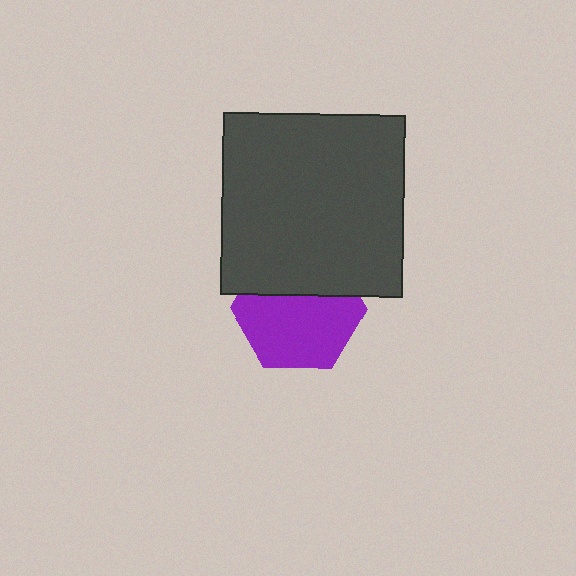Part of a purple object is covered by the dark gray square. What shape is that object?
It is a hexagon.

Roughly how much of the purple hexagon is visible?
About half of it is visible (roughly 64%).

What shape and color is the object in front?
The object in front is a dark gray square.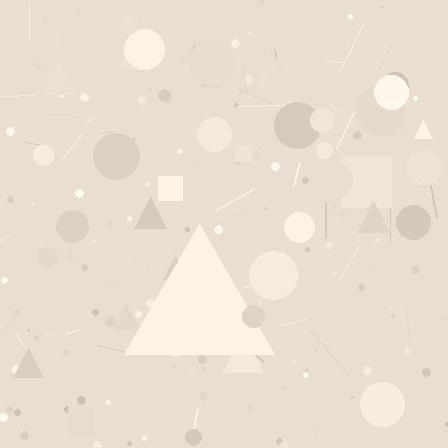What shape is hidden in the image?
A triangle is hidden in the image.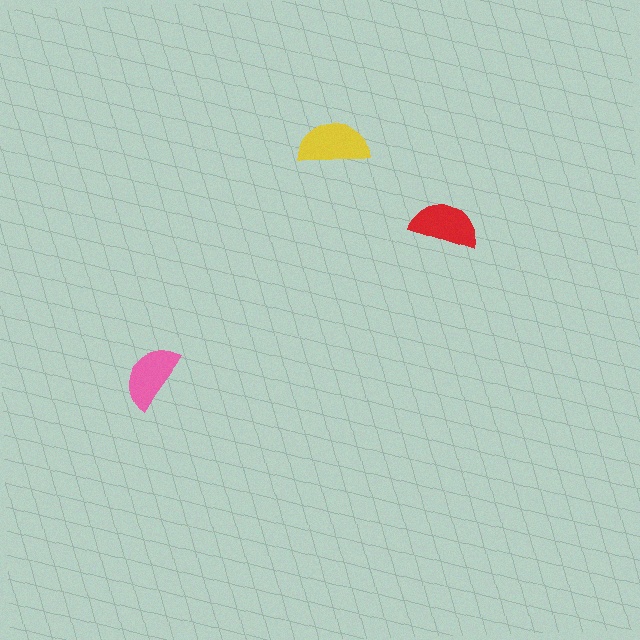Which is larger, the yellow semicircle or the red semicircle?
The yellow one.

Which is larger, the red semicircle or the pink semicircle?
The red one.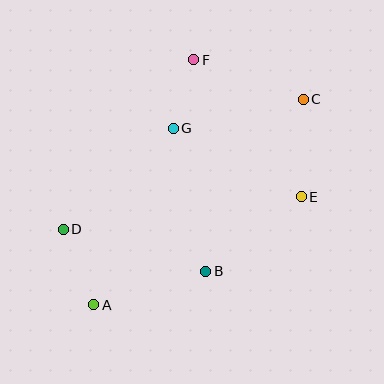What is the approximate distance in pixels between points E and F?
The distance between E and F is approximately 174 pixels.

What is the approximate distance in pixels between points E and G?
The distance between E and G is approximately 145 pixels.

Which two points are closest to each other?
Points F and G are closest to each other.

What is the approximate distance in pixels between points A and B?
The distance between A and B is approximately 117 pixels.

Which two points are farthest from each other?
Points A and C are farthest from each other.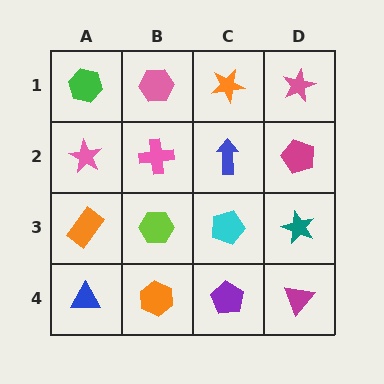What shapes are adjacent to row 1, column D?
A magenta pentagon (row 2, column D), an orange star (row 1, column C).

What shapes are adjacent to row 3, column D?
A magenta pentagon (row 2, column D), a magenta triangle (row 4, column D), a cyan pentagon (row 3, column C).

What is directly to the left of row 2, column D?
A blue arrow.